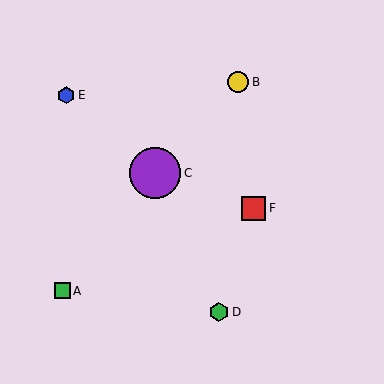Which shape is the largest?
The purple circle (labeled C) is the largest.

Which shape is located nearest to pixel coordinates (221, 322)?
The green hexagon (labeled D) at (219, 312) is nearest to that location.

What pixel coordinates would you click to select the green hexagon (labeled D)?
Click at (219, 312) to select the green hexagon D.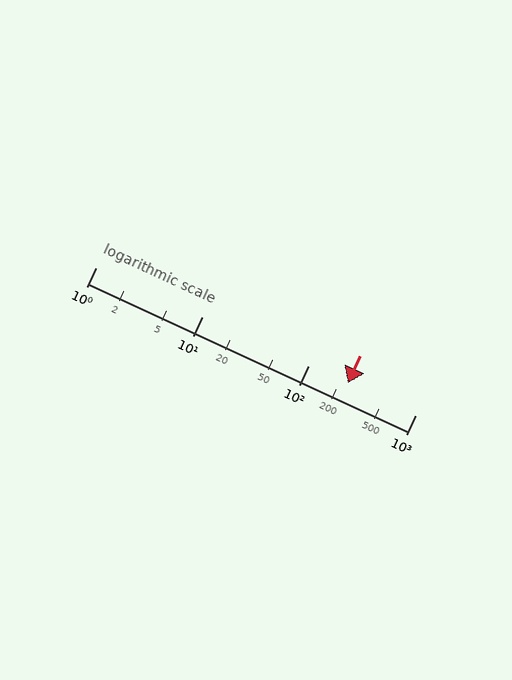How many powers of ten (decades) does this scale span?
The scale spans 3 decades, from 1 to 1000.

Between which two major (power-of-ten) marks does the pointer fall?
The pointer is between 100 and 1000.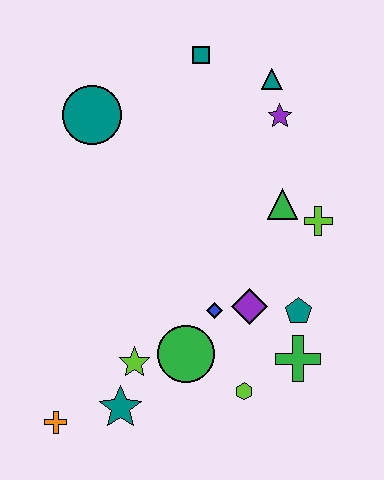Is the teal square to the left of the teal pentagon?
Yes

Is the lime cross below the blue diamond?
No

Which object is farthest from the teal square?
The orange cross is farthest from the teal square.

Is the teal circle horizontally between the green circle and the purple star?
No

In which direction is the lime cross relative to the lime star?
The lime cross is to the right of the lime star.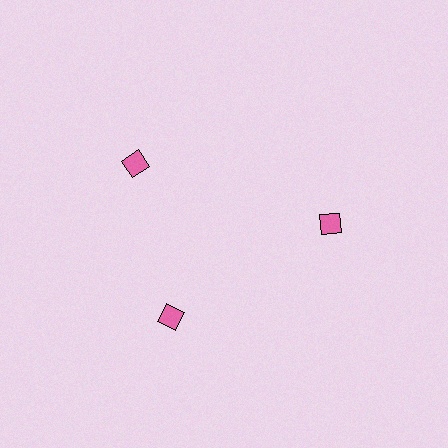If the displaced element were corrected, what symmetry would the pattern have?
It would have 3-fold rotational symmetry — the pattern would map onto itself every 120 degrees.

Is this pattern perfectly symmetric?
No. The 3 pink diamonds are arranged in a ring, but one element near the 11 o'clock position is rotated out of alignment along the ring, breaking the 3-fold rotational symmetry.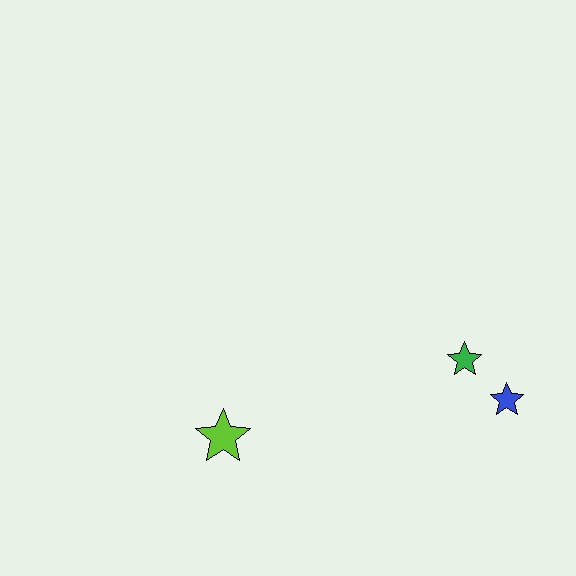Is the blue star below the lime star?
No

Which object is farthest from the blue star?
The lime star is farthest from the blue star.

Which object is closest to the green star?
The blue star is closest to the green star.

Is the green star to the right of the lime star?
Yes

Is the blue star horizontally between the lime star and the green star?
No